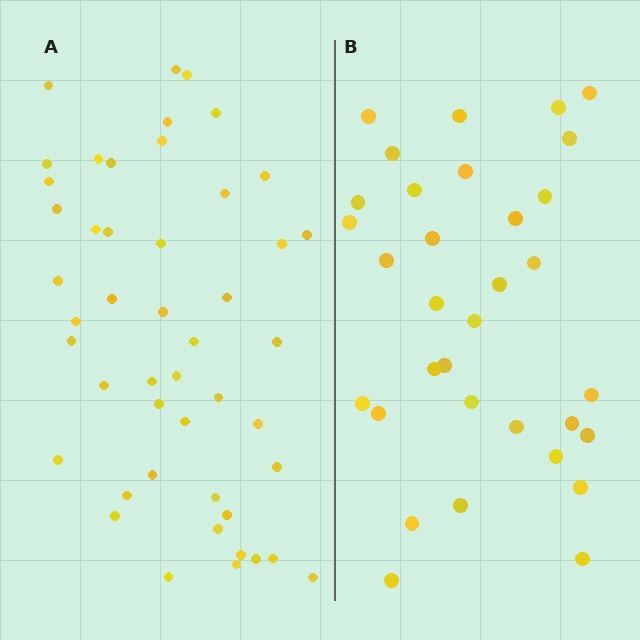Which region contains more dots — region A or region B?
Region A (the left region) has more dots.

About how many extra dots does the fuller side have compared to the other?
Region A has approximately 15 more dots than region B.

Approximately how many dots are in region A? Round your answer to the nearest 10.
About 50 dots. (The exact count is 47, which rounds to 50.)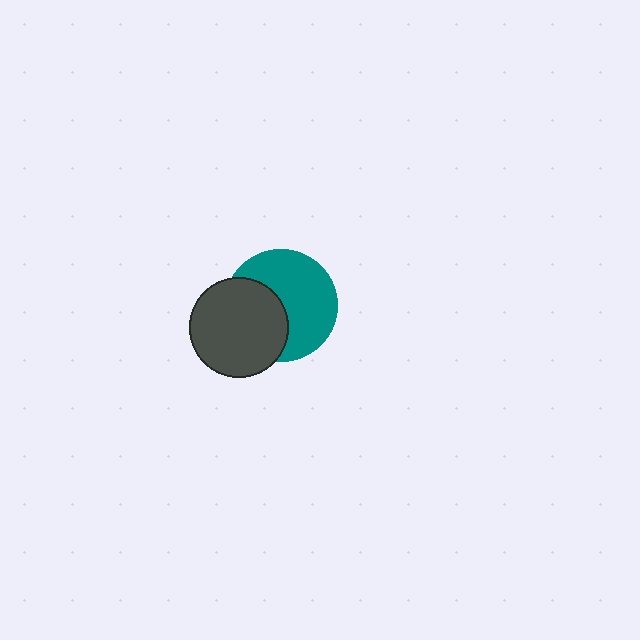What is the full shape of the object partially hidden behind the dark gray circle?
The partially hidden object is a teal circle.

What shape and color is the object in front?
The object in front is a dark gray circle.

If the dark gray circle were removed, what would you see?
You would see the complete teal circle.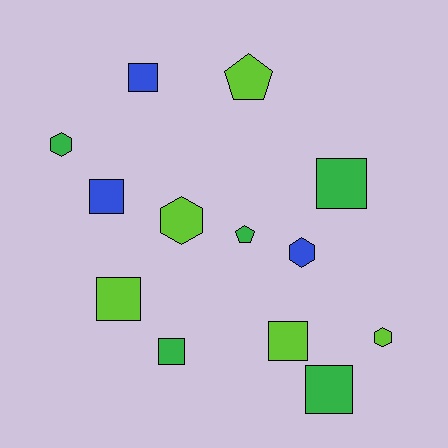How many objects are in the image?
There are 13 objects.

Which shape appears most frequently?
Square, with 7 objects.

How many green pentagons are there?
There is 1 green pentagon.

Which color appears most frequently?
Green, with 5 objects.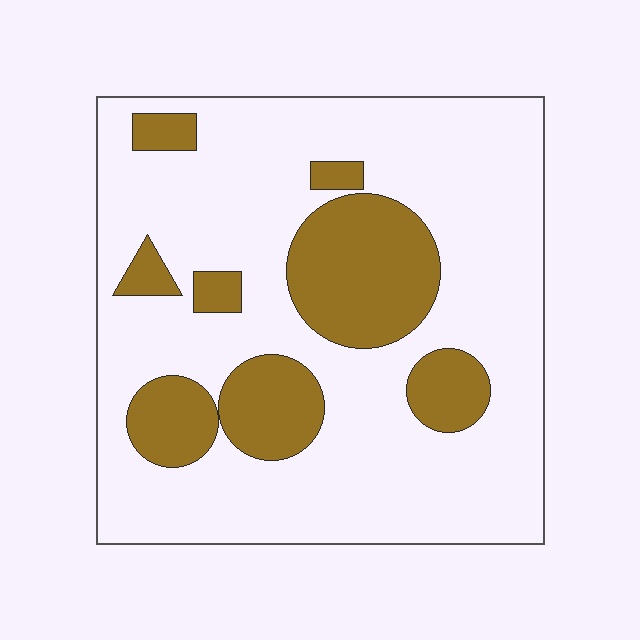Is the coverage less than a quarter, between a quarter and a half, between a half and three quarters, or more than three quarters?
Less than a quarter.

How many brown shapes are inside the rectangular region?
8.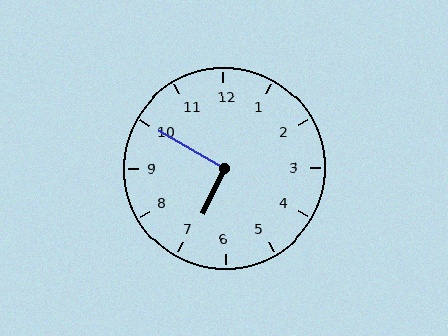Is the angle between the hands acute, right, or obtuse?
It is right.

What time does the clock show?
6:50.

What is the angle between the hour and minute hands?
Approximately 95 degrees.